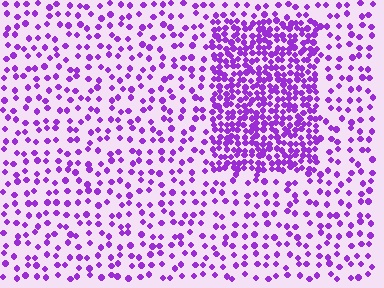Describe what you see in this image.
The image contains small purple elements arranged at two different densities. A rectangle-shaped region is visible where the elements are more densely packed than the surrounding area.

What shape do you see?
I see a rectangle.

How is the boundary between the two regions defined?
The boundary is defined by a change in element density (approximately 2.7x ratio). All elements are the same color, size, and shape.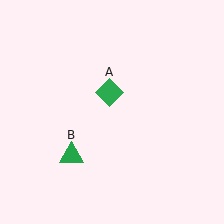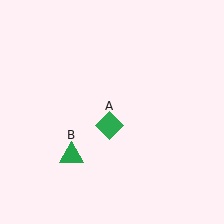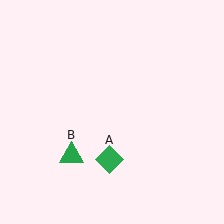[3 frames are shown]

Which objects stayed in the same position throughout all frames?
Green triangle (object B) remained stationary.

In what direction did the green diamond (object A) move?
The green diamond (object A) moved down.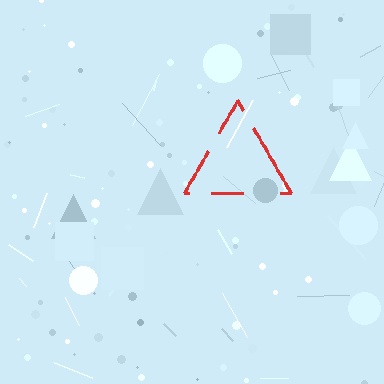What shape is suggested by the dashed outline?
The dashed outline suggests a triangle.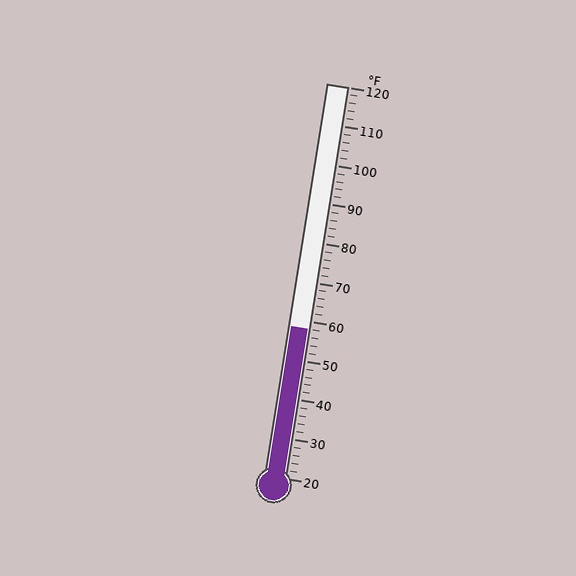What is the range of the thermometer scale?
The thermometer scale ranges from 20°F to 120°F.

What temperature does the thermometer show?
The thermometer shows approximately 58°F.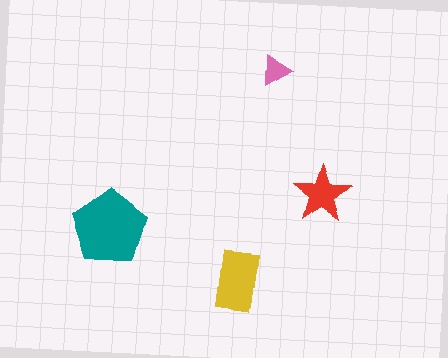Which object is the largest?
The teal pentagon.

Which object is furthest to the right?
The red star is rightmost.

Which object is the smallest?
The pink triangle.